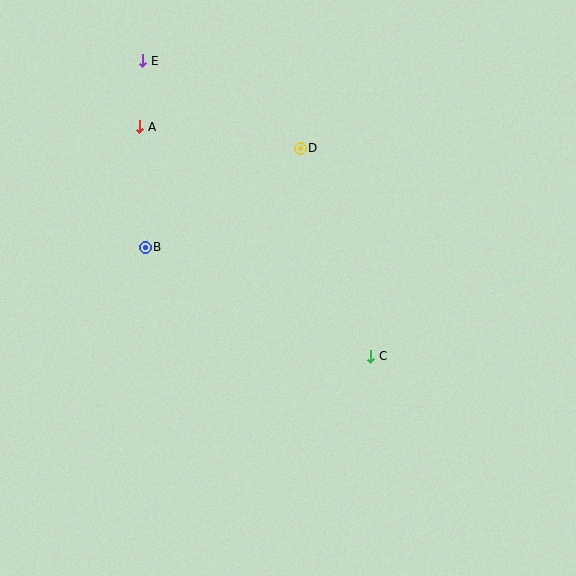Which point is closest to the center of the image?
Point C at (371, 356) is closest to the center.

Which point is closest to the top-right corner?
Point D is closest to the top-right corner.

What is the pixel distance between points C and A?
The distance between C and A is 325 pixels.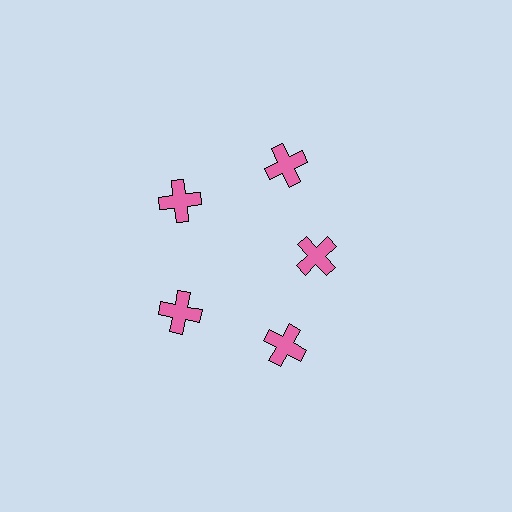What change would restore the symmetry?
The symmetry would be restored by moving it outward, back onto the ring so that all 5 crosses sit at equal angles and equal distance from the center.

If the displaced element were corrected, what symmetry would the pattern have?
It would have 5-fold rotational symmetry — the pattern would map onto itself every 72 degrees.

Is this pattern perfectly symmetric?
No. The 5 pink crosses are arranged in a ring, but one element near the 3 o'clock position is pulled inward toward the center, breaking the 5-fold rotational symmetry.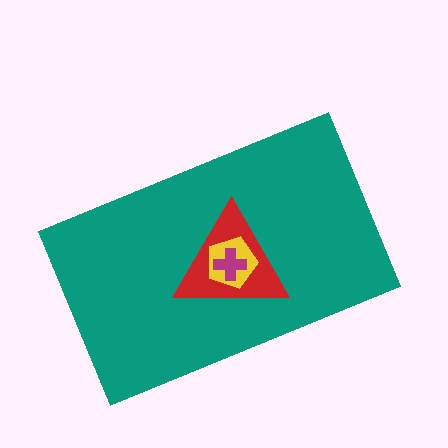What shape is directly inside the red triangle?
The yellow pentagon.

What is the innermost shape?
The magenta cross.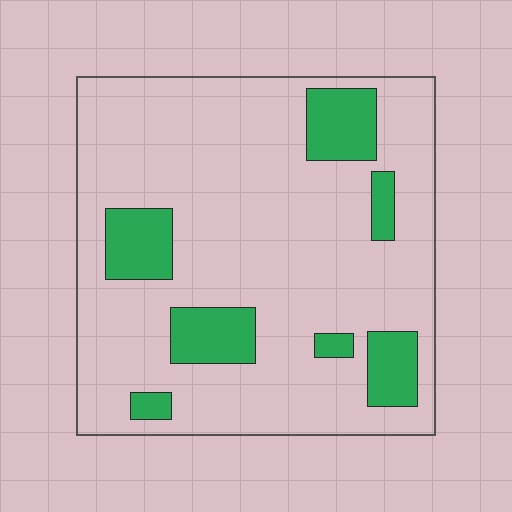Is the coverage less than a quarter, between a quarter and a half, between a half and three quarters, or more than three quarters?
Less than a quarter.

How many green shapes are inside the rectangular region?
7.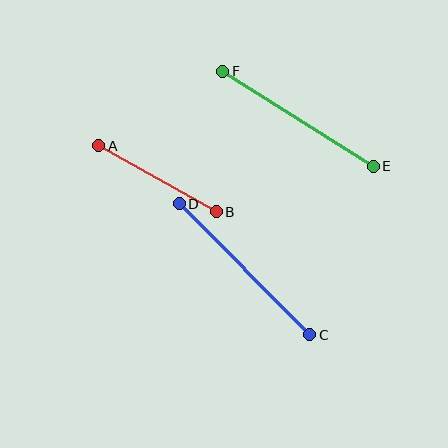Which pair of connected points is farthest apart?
Points C and D are farthest apart.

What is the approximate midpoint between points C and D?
The midpoint is at approximately (245, 269) pixels.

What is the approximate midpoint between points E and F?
The midpoint is at approximately (298, 119) pixels.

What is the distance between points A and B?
The distance is approximately 135 pixels.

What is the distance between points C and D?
The distance is approximately 185 pixels.